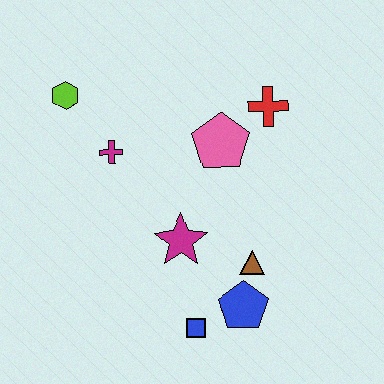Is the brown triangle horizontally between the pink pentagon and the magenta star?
No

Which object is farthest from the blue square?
The lime hexagon is farthest from the blue square.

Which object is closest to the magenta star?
The brown triangle is closest to the magenta star.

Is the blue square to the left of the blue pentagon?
Yes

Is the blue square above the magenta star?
No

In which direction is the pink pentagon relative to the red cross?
The pink pentagon is to the left of the red cross.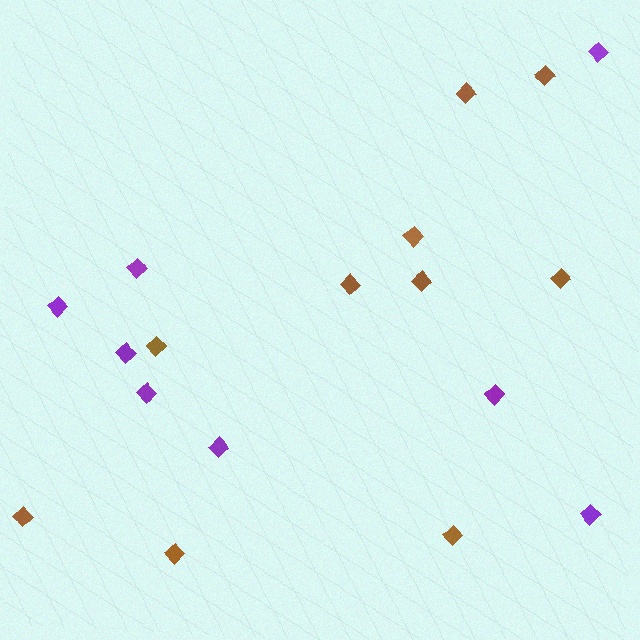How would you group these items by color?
There are 2 groups: one group of brown diamonds (10) and one group of purple diamonds (8).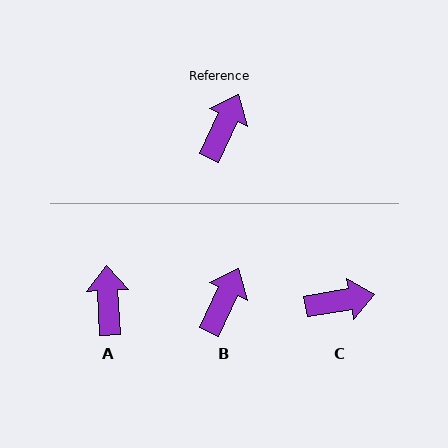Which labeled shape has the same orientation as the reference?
B.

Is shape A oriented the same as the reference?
No, it is off by about 28 degrees.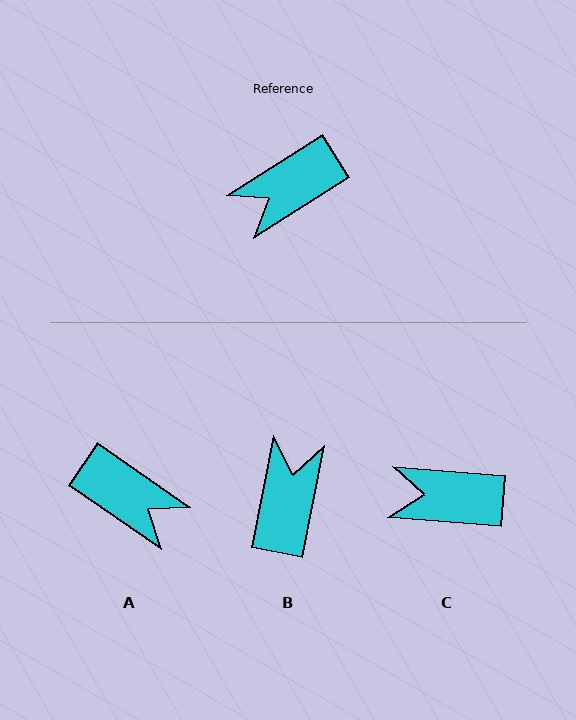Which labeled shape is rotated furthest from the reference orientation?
B, about 134 degrees away.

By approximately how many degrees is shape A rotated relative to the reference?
Approximately 113 degrees counter-clockwise.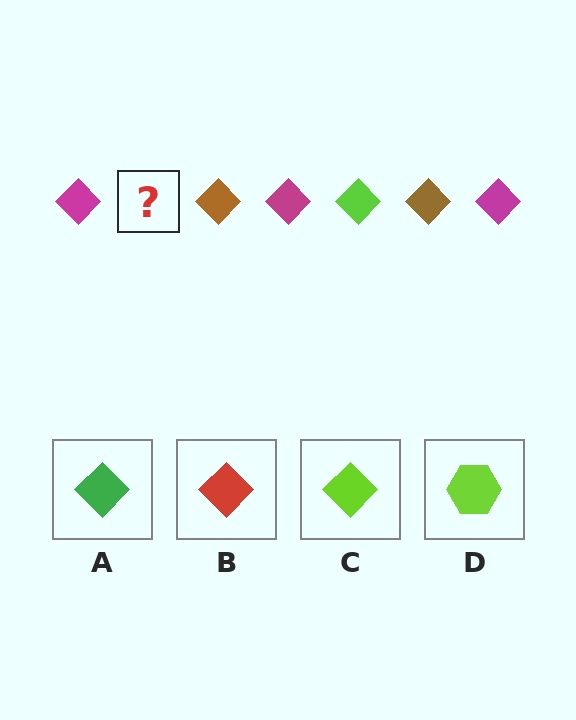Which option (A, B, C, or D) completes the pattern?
C.